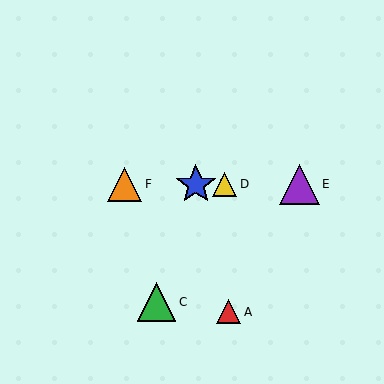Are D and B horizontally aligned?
Yes, both are at y≈185.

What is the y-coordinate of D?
Object D is at y≈185.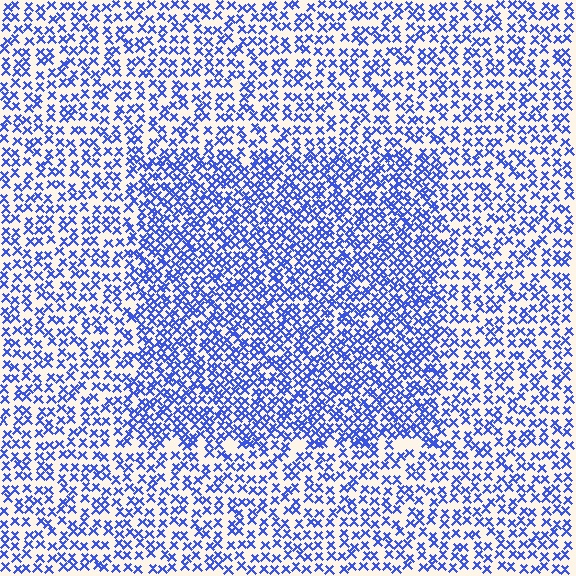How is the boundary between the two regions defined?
The boundary is defined by a change in element density (approximately 1.7x ratio). All elements are the same color, size, and shape.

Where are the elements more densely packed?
The elements are more densely packed inside the rectangle boundary.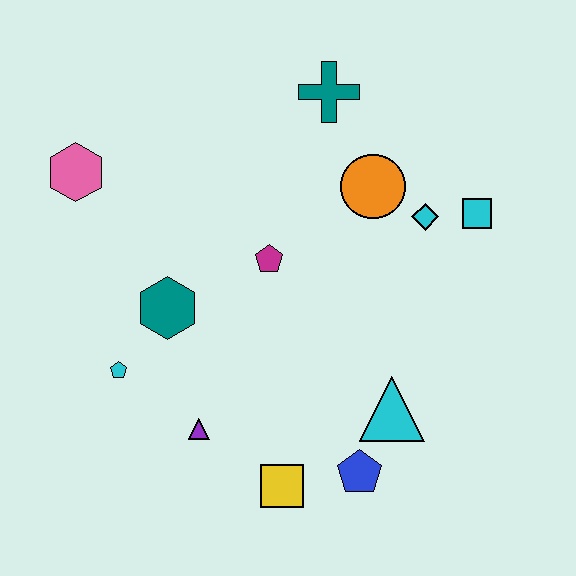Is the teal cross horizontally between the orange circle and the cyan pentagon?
Yes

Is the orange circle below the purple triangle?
No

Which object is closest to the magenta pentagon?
The teal hexagon is closest to the magenta pentagon.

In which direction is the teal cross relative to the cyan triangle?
The teal cross is above the cyan triangle.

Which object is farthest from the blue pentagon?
The pink hexagon is farthest from the blue pentagon.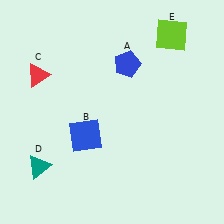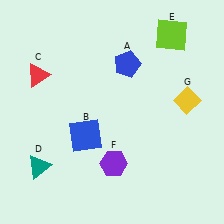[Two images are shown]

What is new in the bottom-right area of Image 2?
A purple hexagon (F) was added in the bottom-right area of Image 2.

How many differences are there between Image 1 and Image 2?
There are 2 differences between the two images.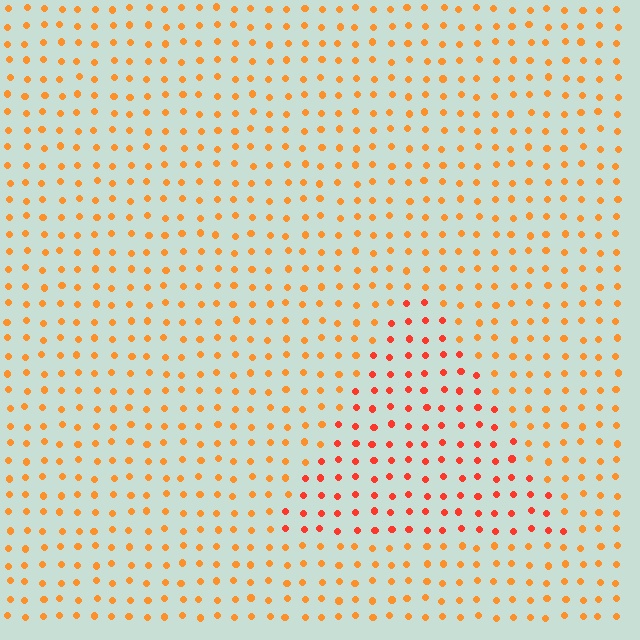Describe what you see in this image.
The image is filled with small orange elements in a uniform arrangement. A triangle-shaped region is visible where the elements are tinted to a slightly different hue, forming a subtle color boundary.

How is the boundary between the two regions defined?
The boundary is defined purely by a slight shift in hue (about 26 degrees). Spacing, size, and orientation are identical on both sides.